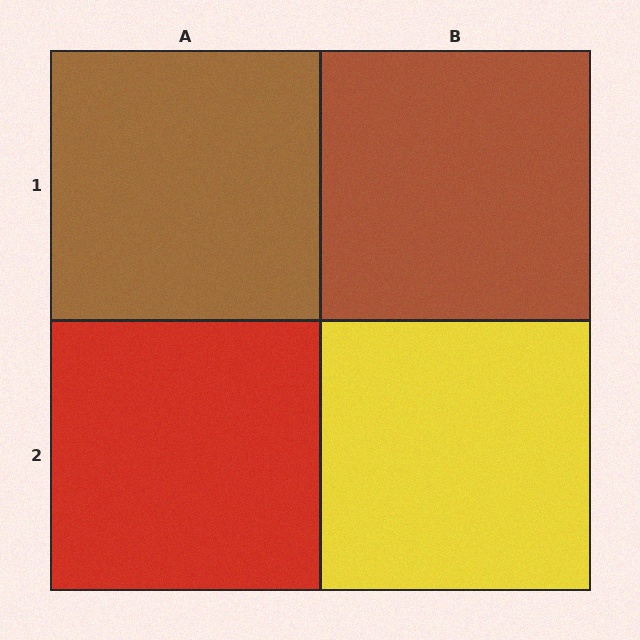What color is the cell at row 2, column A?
Red.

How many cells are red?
1 cell is red.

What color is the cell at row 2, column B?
Yellow.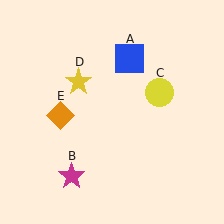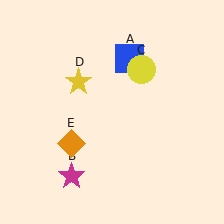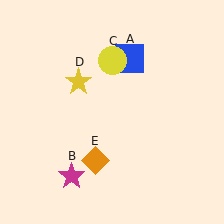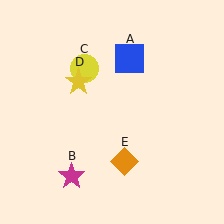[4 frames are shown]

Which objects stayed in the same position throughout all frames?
Blue square (object A) and magenta star (object B) and yellow star (object D) remained stationary.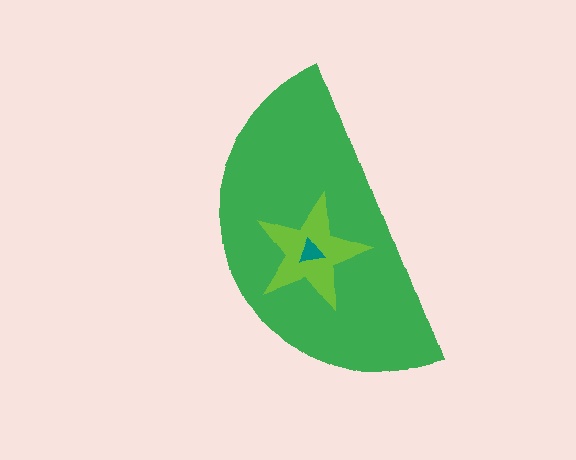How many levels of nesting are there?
3.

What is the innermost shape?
The teal triangle.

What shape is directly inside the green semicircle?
The lime star.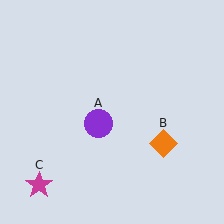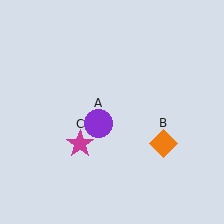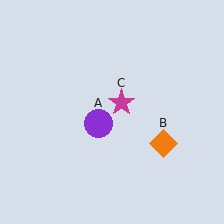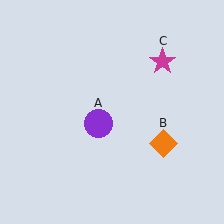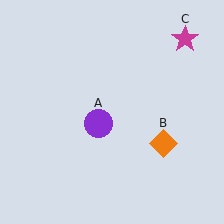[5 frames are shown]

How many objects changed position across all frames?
1 object changed position: magenta star (object C).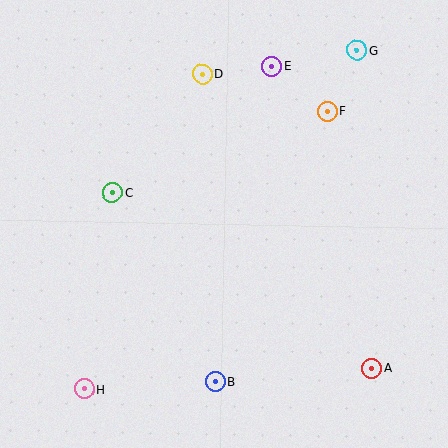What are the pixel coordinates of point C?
Point C is at (112, 192).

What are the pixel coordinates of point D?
Point D is at (202, 74).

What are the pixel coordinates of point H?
Point H is at (84, 389).